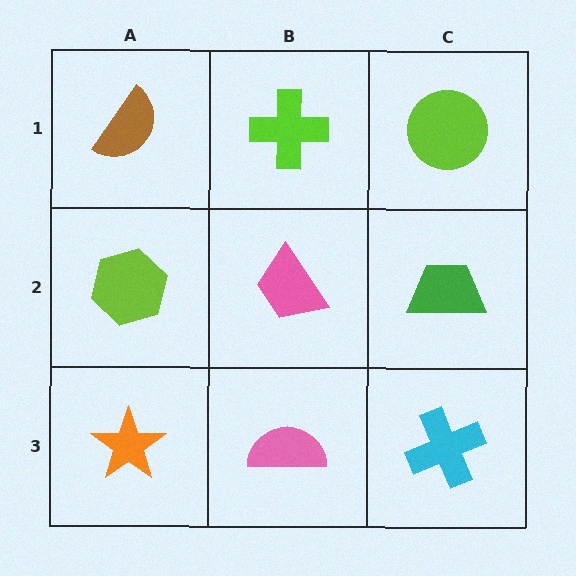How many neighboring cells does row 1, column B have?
3.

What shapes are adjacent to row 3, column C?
A green trapezoid (row 2, column C), a pink semicircle (row 3, column B).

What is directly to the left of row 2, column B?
A lime hexagon.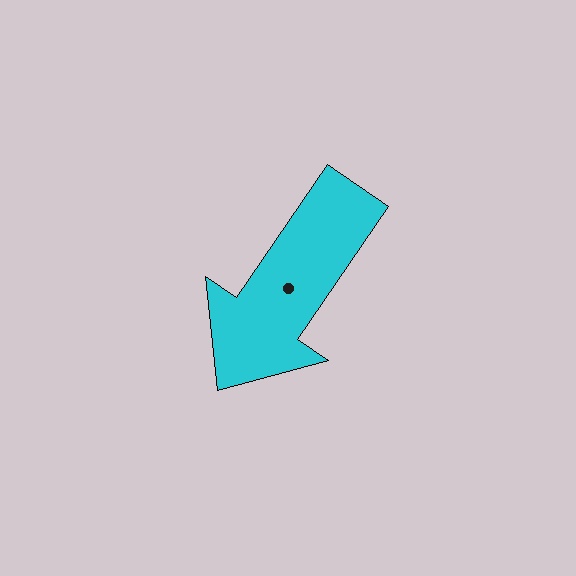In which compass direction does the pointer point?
Southwest.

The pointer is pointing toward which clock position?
Roughly 7 o'clock.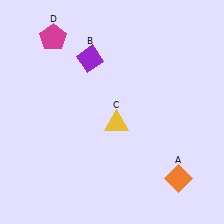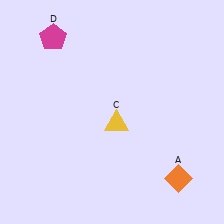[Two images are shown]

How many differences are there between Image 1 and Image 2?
There is 1 difference between the two images.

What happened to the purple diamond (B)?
The purple diamond (B) was removed in Image 2. It was in the top-left area of Image 1.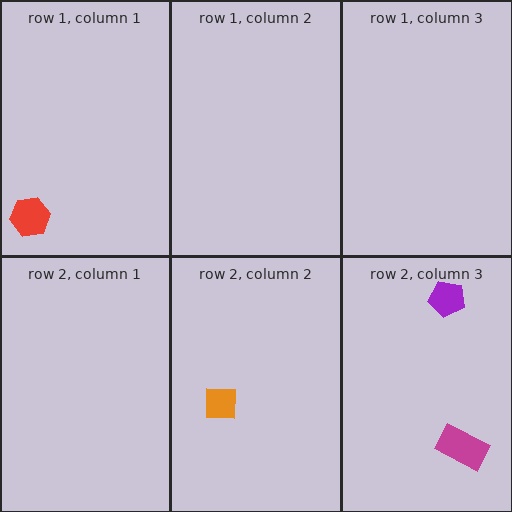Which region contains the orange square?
The row 2, column 2 region.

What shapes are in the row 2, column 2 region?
The orange square.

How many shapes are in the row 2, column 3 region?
2.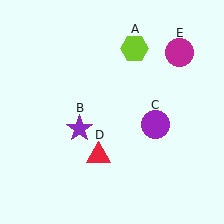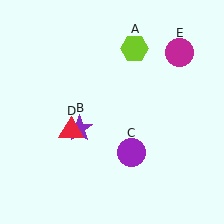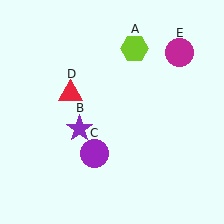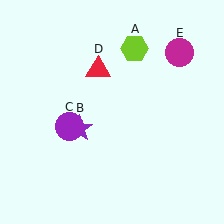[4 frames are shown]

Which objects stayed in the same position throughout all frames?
Lime hexagon (object A) and purple star (object B) and magenta circle (object E) remained stationary.